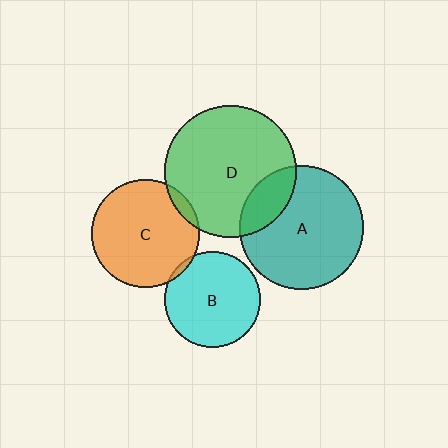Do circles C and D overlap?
Yes.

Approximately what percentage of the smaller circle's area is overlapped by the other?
Approximately 5%.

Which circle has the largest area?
Circle D (green).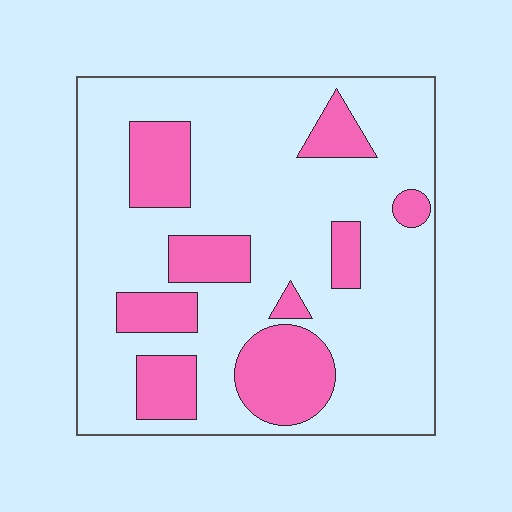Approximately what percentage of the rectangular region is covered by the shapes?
Approximately 25%.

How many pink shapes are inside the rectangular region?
9.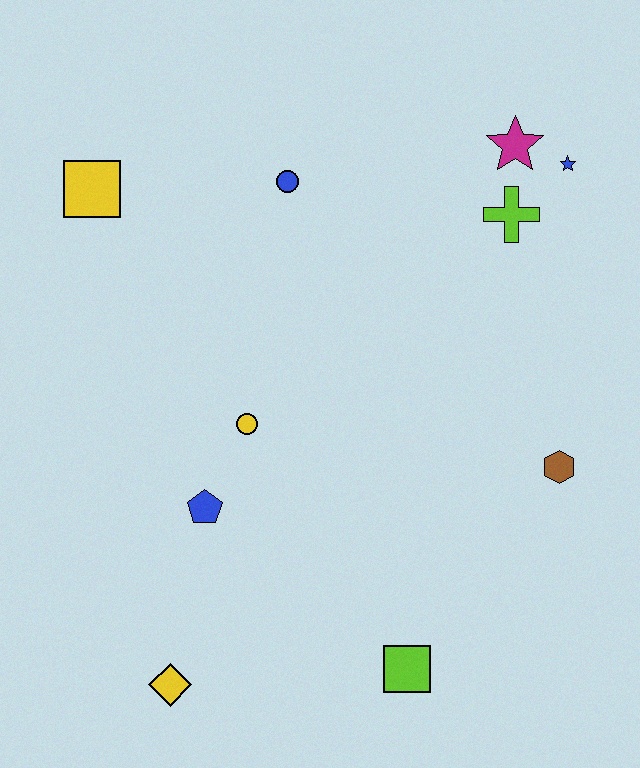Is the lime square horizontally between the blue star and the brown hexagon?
No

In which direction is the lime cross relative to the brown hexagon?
The lime cross is above the brown hexagon.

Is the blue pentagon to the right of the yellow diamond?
Yes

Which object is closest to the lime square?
The yellow diamond is closest to the lime square.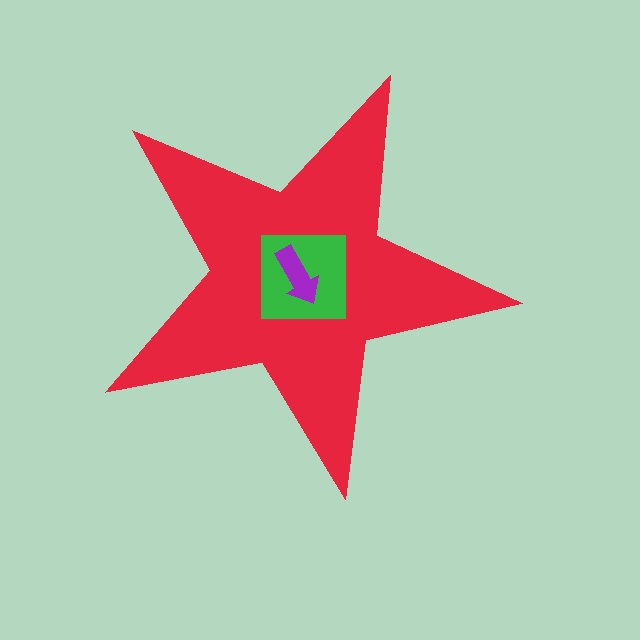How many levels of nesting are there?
3.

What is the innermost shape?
The purple arrow.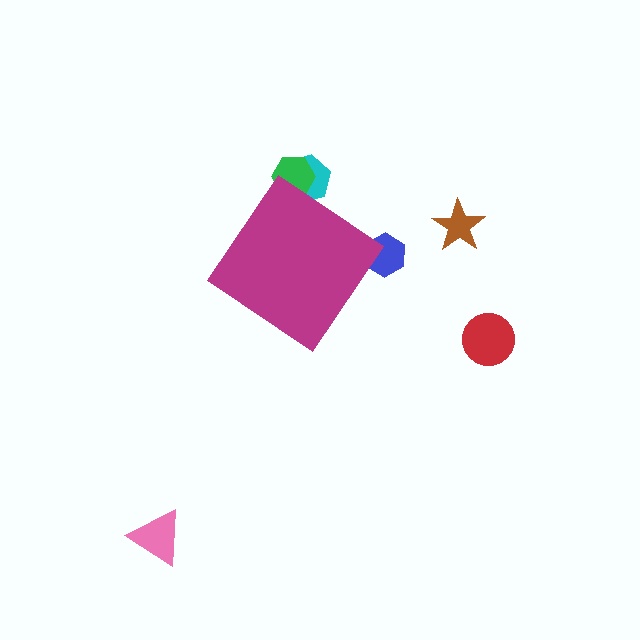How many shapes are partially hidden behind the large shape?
3 shapes are partially hidden.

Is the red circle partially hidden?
No, the red circle is fully visible.